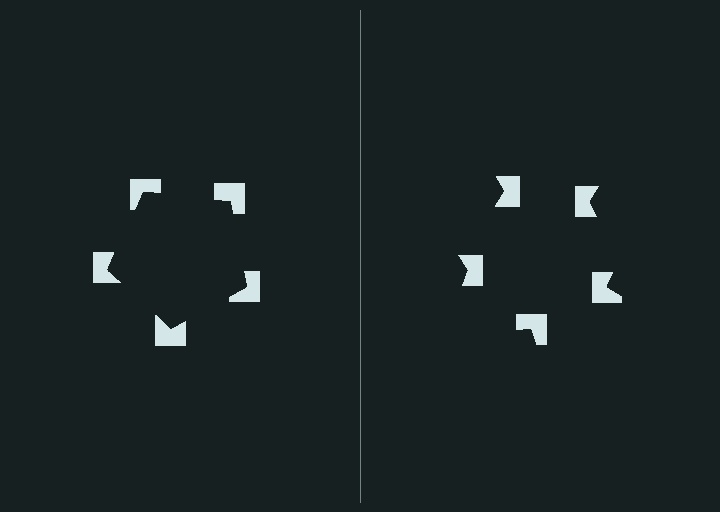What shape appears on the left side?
An illusory pentagon.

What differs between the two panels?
The notched squares are positioned identically on both sides; only the wedge orientations differ. On the left they align to a pentagon; on the right they are misaligned.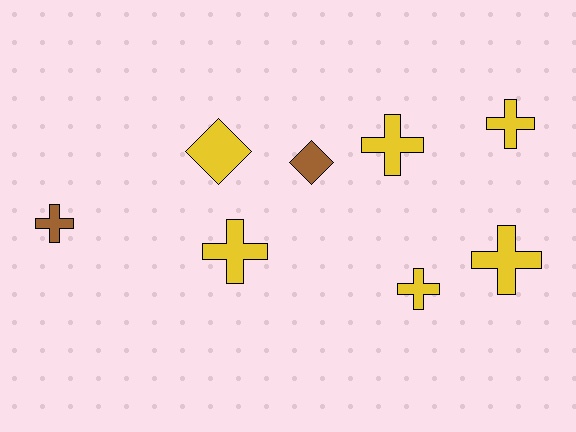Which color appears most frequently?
Yellow, with 6 objects.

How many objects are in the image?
There are 8 objects.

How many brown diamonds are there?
There is 1 brown diamond.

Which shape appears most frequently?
Cross, with 6 objects.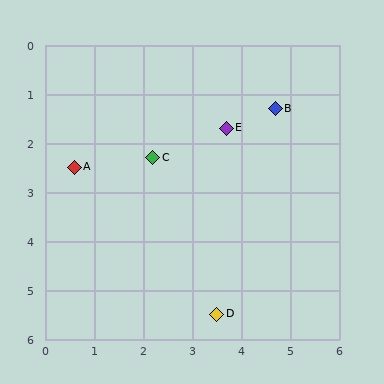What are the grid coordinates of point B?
Point B is at approximately (4.7, 1.3).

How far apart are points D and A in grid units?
Points D and A are about 4.2 grid units apart.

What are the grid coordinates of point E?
Point E is at approximately (3.7, 1.7).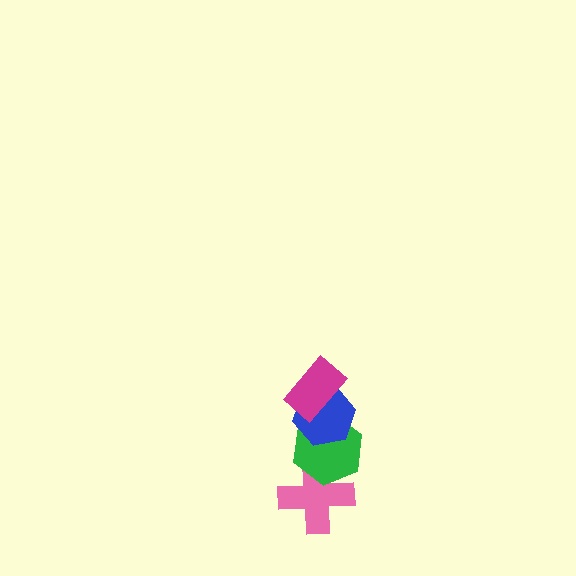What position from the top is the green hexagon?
The green hexagon is 3rd from the top.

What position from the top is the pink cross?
The pink cross is 4th from the top.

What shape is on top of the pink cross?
The green hexagon is on top of the pink cross.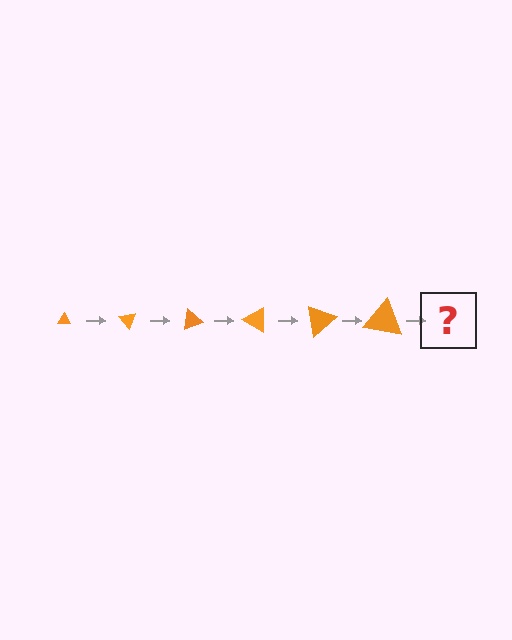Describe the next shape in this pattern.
It should be a triangle, larger than the previous one and rotated 300 degrees from the start.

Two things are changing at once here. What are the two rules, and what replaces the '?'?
The two rules are that the triangle grows larger each step and it rotates 50 degrees each step. The '?' should be a triangle, larger than the previous one and rotated 300 degrees from the start.